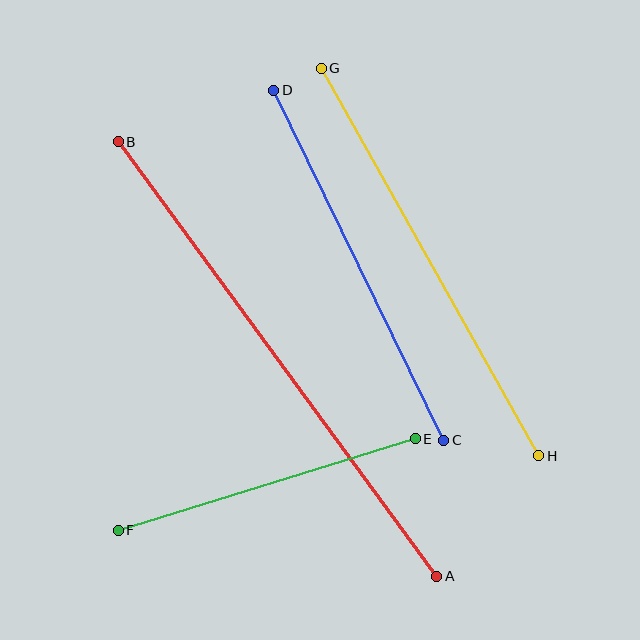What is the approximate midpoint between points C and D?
The midpoint is at approximately (359, 265) pixels.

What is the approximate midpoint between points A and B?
The midpoint is at approximately (278, 359) pixels.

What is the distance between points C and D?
The distance is approximately 389 pixels.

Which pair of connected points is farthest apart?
Points A and B are farthest apart.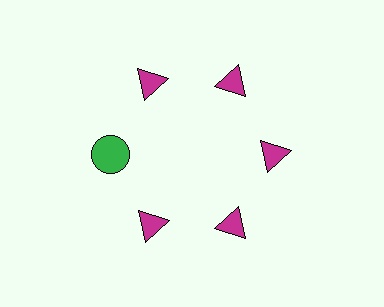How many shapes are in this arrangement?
There are 6 shapes arranged in a ring pattern.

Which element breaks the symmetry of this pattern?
The green circle at roughly the 9 o'clock position breaks the symmetry. All other shapes are magenta triangles.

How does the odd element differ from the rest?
It differs in both color (green instead of magenta) and shape (circle instead of triangle).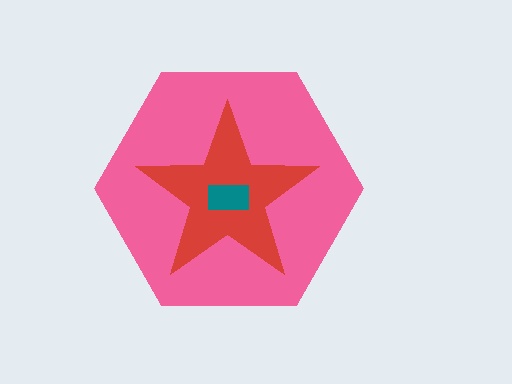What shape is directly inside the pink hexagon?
The red star.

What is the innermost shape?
The teal rectangle.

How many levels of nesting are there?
3.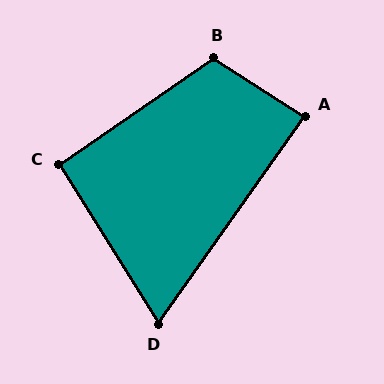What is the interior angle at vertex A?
Approximately 87 degrees (approximately right).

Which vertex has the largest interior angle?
B, at approximately 113 degrees.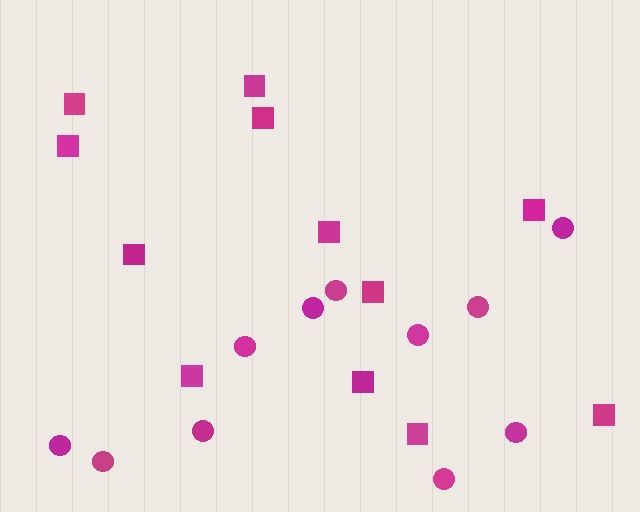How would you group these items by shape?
There are 2 groups: one group of circles (11) and one group of squares (12).